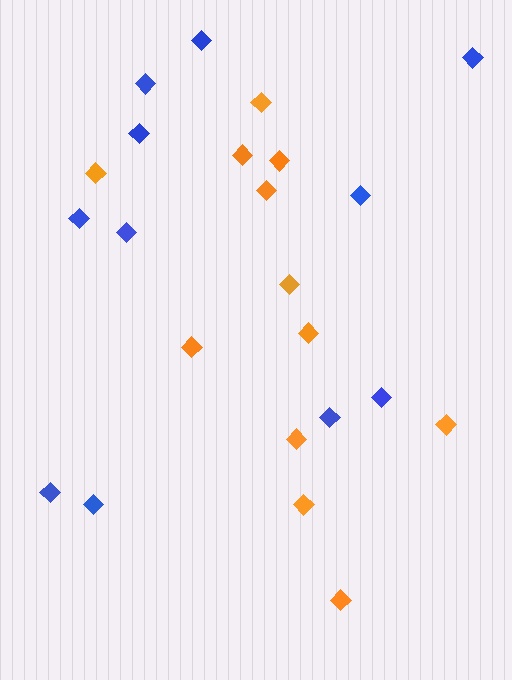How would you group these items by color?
There are 2 groups: one group of blue diamonds (11) and one group of orange diamonds (12).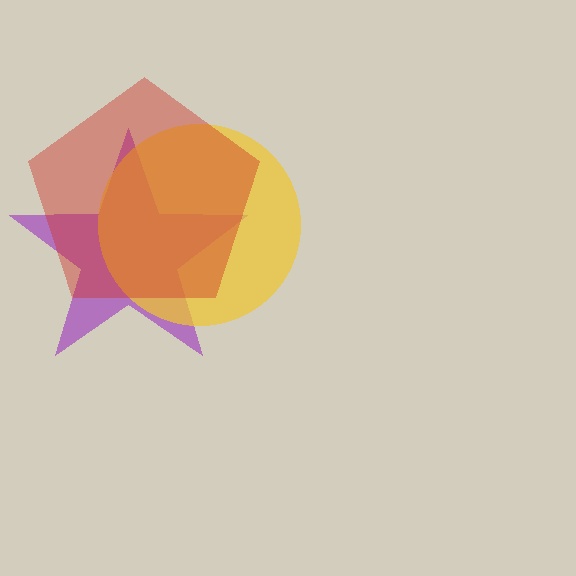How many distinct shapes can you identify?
There are 3 distinct shapes: a purple star, a yellow circle, a red pentagon.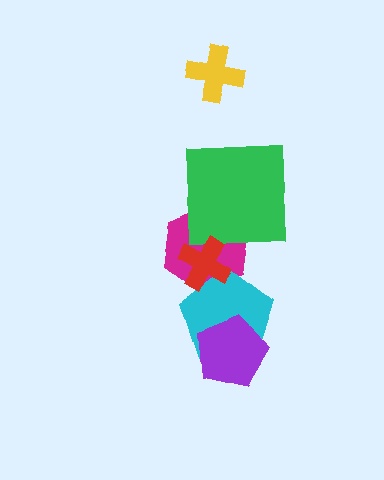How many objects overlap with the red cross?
2 objects overlap with the red cross.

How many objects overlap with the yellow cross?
0 objects overlap with the yellow cross.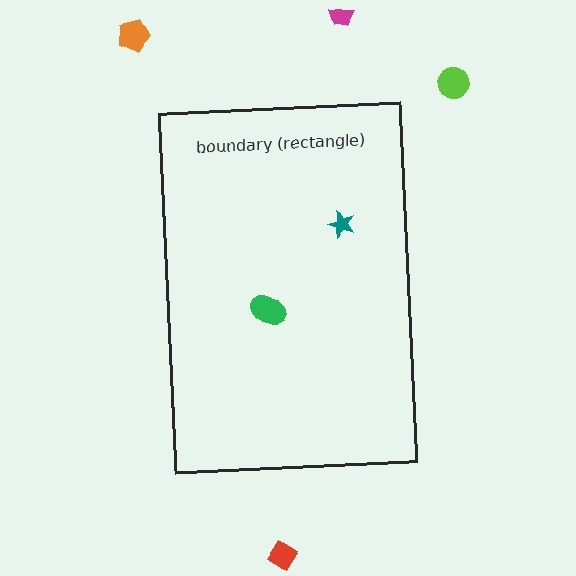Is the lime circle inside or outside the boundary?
Outside.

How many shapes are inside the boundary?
2 inside, 4 outside.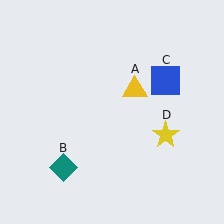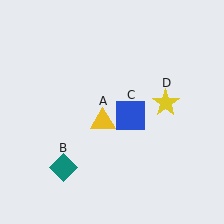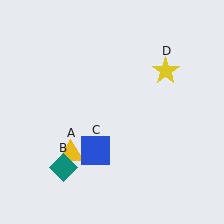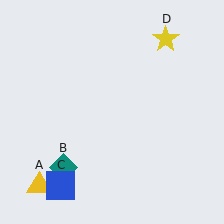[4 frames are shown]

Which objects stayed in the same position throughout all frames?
Teal diamond (object B) remained stationary.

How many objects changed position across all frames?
3 objects changed position: yellow triangle (object A), blue square (object C), yellow star (object D).